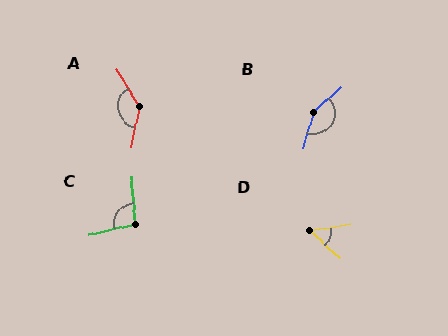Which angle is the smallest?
D, at approximately 50 degrees.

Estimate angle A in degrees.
Approximately 136 degrees.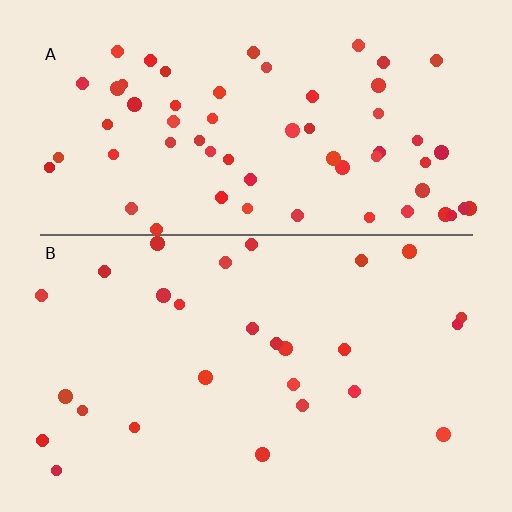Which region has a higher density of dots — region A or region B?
A (the top).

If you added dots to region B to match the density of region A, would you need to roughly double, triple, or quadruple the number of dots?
Approximately double.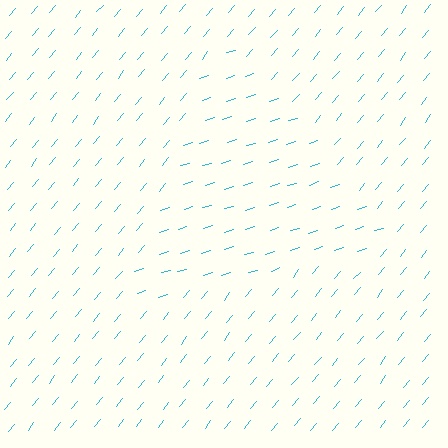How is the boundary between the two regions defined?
The boundary is defined purely by a change in line orientation (approximately 33 degrees difference). All lines are the same color and thickness.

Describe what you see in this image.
The image is filled with small cyan line segments. A triangle region in the image has lines oriented differently from the surrounding lines, creating a visible texture boundary.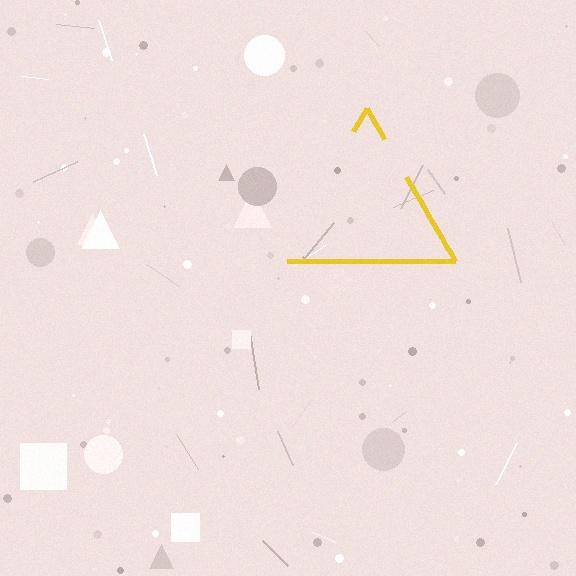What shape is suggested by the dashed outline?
The dashed outline suggests a triangle.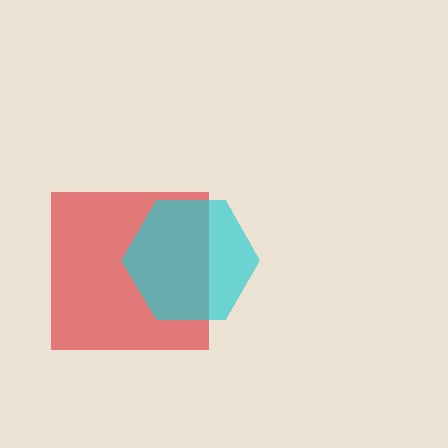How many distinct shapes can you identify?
There are 2 distinct shapes: a red square, a cyan hexagon.